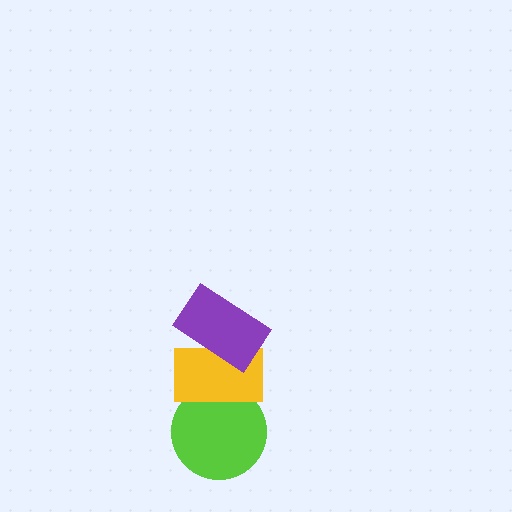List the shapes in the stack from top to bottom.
From top to bottom: the purple rectangle, the yellow rectangle, the lime circle.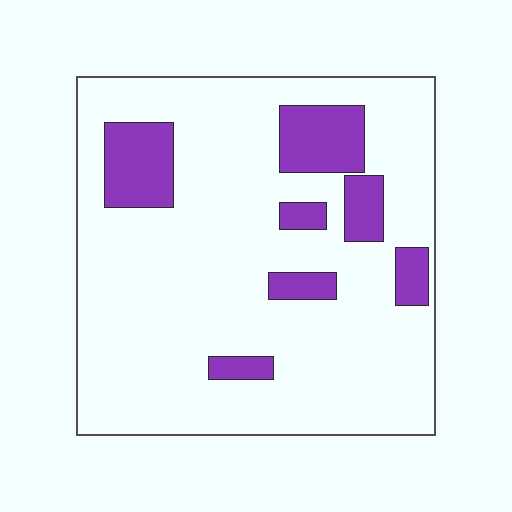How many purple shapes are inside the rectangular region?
7.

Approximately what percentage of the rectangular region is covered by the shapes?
Approximately 15%.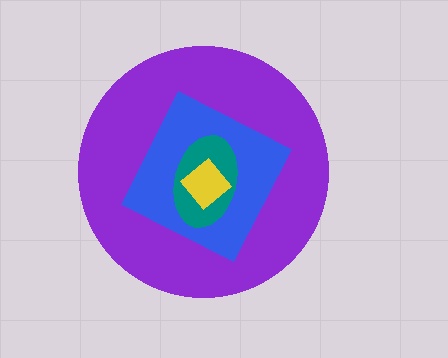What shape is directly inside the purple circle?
The blue diamond.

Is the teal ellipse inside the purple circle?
Yes.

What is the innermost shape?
The yellow diamond.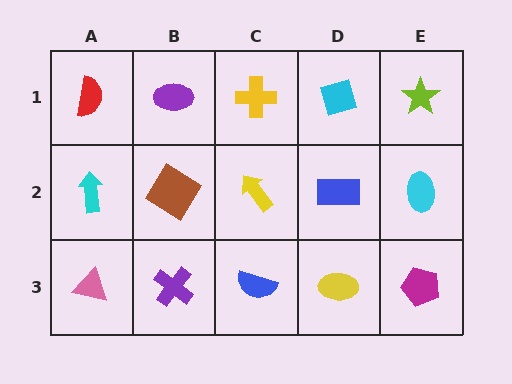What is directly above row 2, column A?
A red semicircle.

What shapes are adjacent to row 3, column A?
A cyan arrow (row 2, column A), a purple cross (row 3, column B).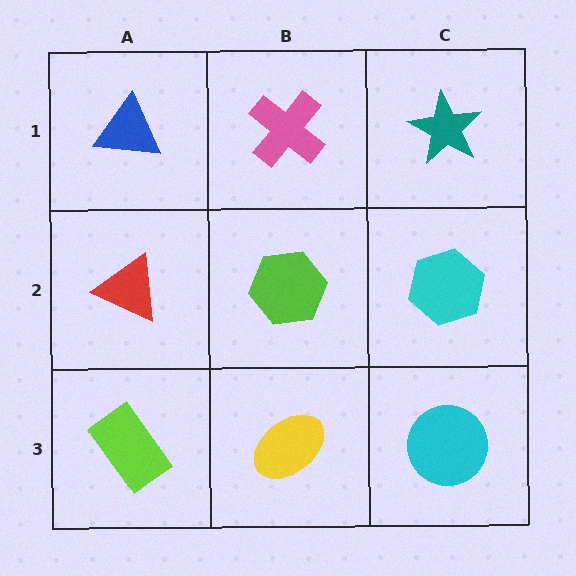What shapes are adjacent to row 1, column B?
A lime hexagon (row 2, column B), a blue triangle (row 1, column A), a teal star (row 1, column C).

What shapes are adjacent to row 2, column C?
A teal star (row 1, column C), a cyan circle (row 3, column C), a lime hexagon (row 2, column B).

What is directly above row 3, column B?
A lime hexagon.